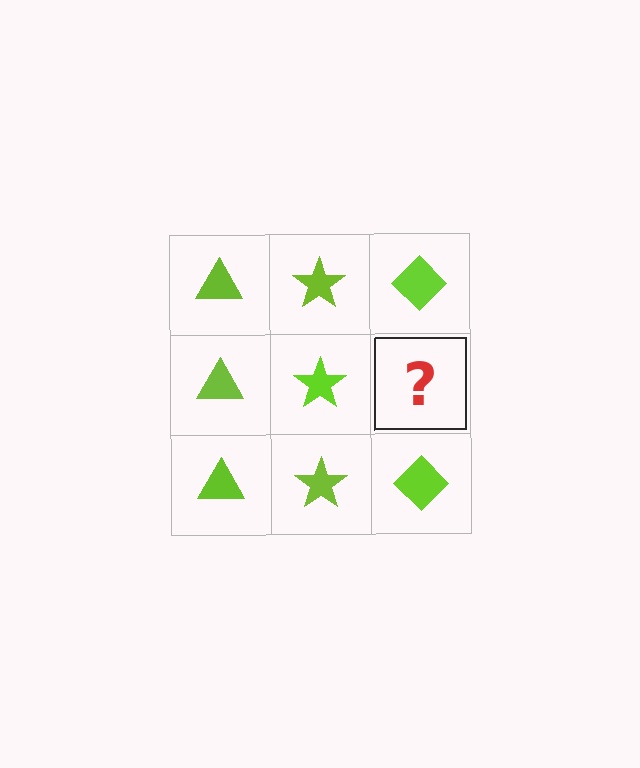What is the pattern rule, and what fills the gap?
The rule is that each column has a consistent shape. The gap should be filled with a lime diamond.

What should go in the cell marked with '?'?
The missing cell should contain a lime diamond.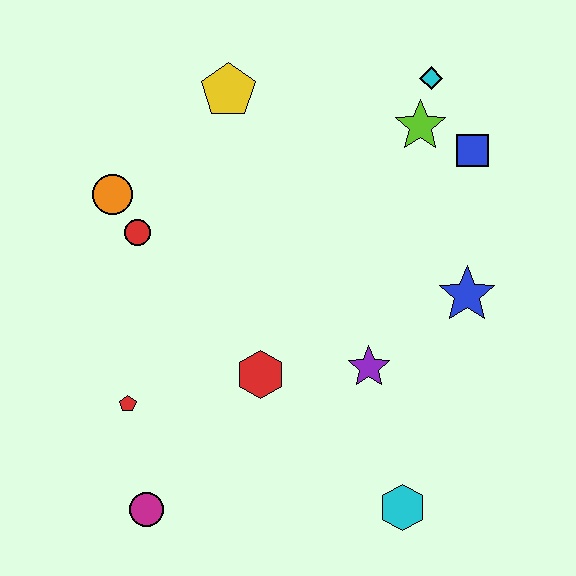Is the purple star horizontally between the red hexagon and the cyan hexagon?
Yes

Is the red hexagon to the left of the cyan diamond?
Yes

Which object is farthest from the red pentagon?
The cyan diamond is farthest from the red pentagon.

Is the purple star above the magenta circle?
Yes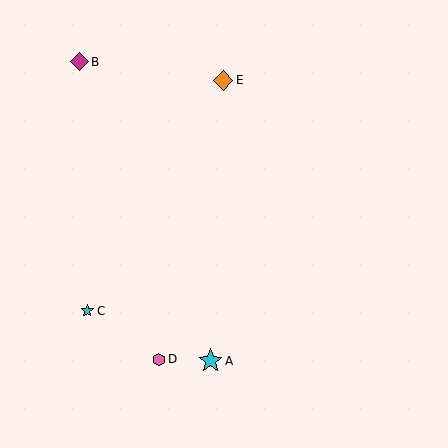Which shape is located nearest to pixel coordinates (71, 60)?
The magenta diamond (labeled B) at (79, 62) is nearest to that location.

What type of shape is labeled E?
Shape E is an orange diamond.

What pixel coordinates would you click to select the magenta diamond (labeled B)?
Click at (79, 62) to select the magenta diamond B.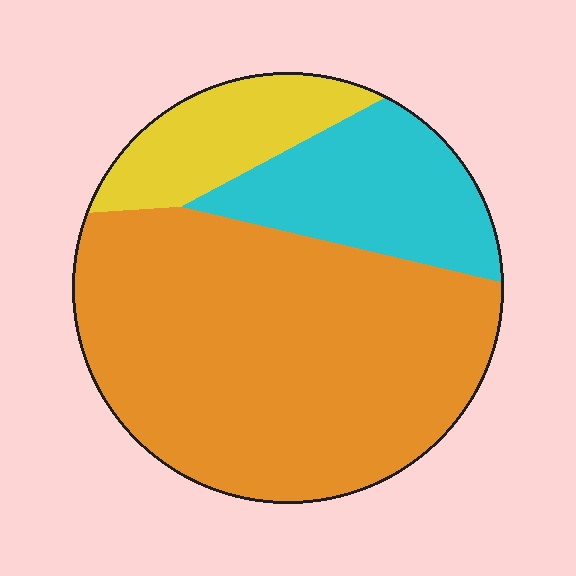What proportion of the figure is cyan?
Cyan covers roughly 20% of the figure.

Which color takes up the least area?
Yellow, at roughly 15%.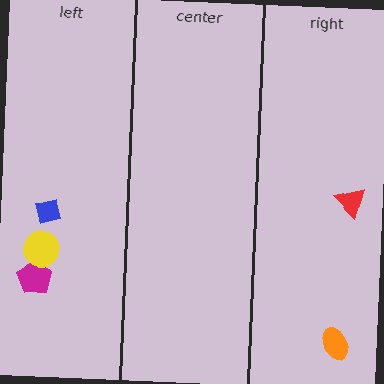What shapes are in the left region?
The blue square, the magenta pentagon, the yellow circle.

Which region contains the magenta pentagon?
The left region.